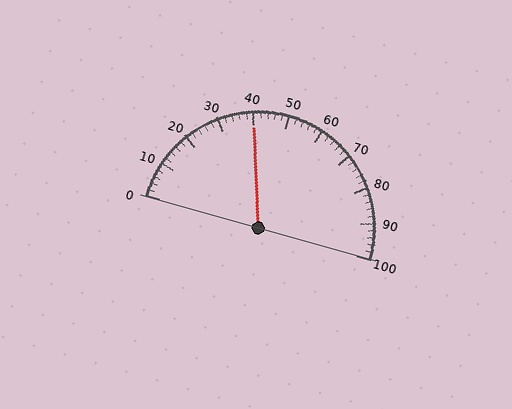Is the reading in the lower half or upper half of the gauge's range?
The reading is in the lower half of the range (0 to 100).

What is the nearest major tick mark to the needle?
The nearest major tick mark is 40.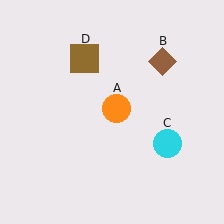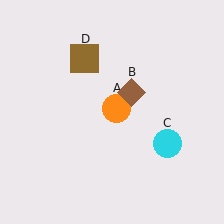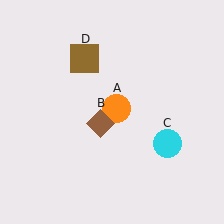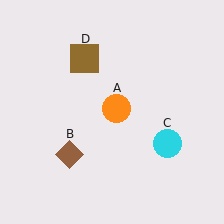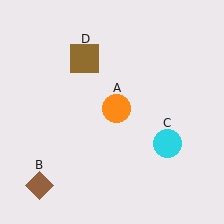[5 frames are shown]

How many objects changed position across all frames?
1 object changed position: brown diamond (object B).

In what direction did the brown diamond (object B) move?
The brown diamond (object B) moved down and to the left.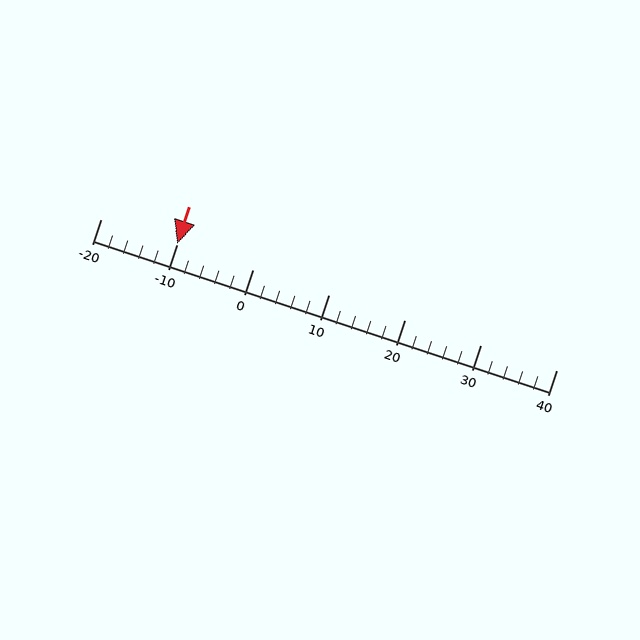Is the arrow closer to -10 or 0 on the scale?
The arrow is closer to -10.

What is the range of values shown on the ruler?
The ruler shows values from -20 to 40.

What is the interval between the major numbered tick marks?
The major tick marks are spaced 10 units apart.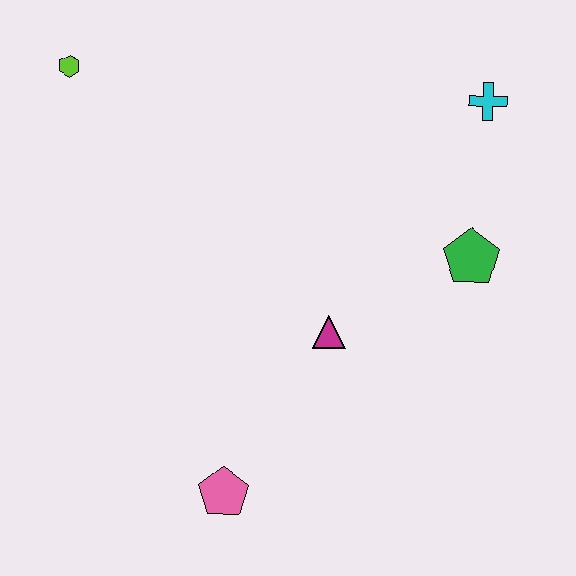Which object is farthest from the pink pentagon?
The cyan cross is farthest from the pink pentagon.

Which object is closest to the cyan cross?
The green pentagon is closest to the cyan cross.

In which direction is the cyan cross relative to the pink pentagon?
The cyan cross is above the pink pentagon.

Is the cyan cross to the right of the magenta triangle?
Yes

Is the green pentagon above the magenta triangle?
Yes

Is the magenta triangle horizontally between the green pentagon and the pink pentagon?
Yes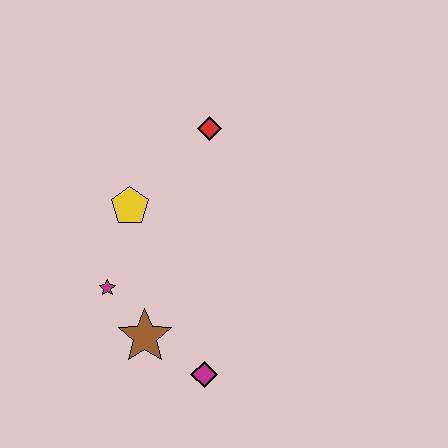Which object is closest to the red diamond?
The yellow pentagon is closest to the red diamond.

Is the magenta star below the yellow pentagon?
Yes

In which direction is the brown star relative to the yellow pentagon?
The brown star is below the yellow pentagon.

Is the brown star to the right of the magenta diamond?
No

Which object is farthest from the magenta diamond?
The red diamond is farthest from the magenta diamond.